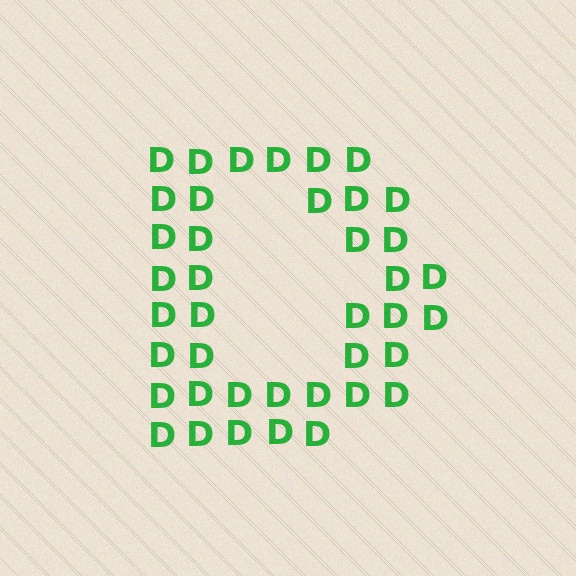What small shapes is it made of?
It is made of small letter D's.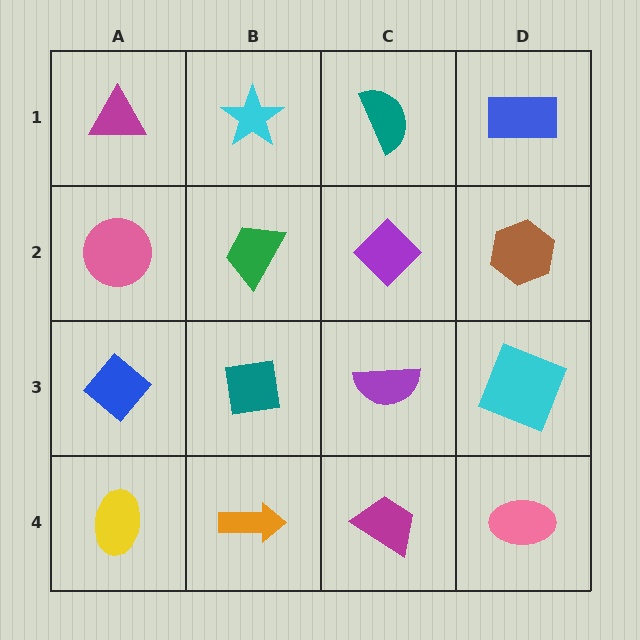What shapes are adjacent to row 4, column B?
A teal square (row 3, column B), a yellow ellipse (row 4, column A), a magenta trapezoid (row 4, column C).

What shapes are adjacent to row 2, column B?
A cyan star (row 1, column B), a teal square (row 3, column B), a pink circle (row 2, column A), a purple diamond (row 2, column C).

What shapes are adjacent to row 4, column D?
A cyan square (row 3, column D), a magenta trapezoid (row 4, column C).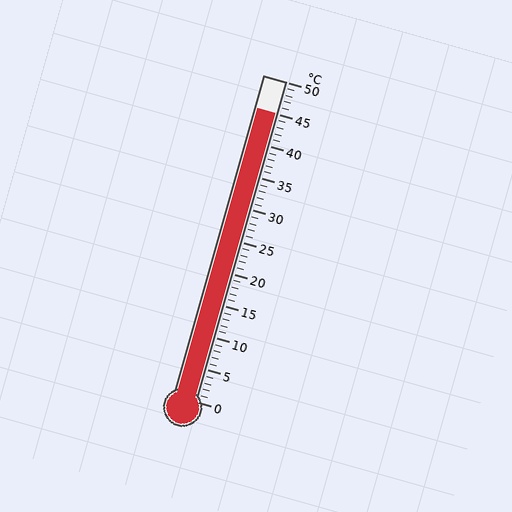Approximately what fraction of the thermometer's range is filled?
The thermometer is filled to approximately 90% of its range.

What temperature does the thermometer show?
The thermometer shows approximately 45°C.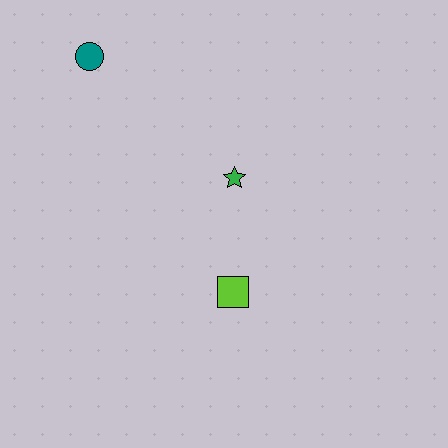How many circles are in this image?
There is 1 circle.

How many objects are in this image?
There are 3 objects.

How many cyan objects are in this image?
There are no cyan objects.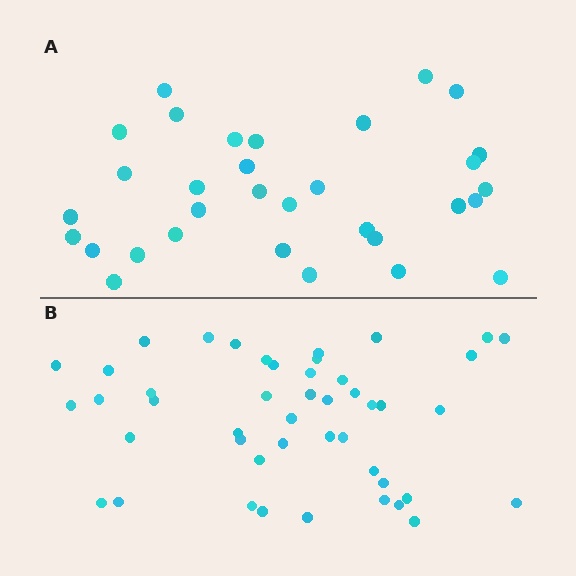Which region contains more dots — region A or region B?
Region B (the bottom region) has more dots.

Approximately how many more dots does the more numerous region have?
Region B has approximately 15 more dots than region A.